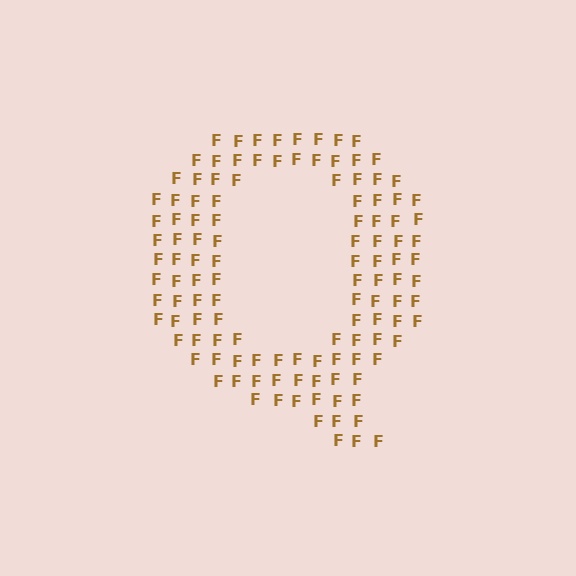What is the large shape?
The large shape is the letter Q.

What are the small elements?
The small elements are letter F's.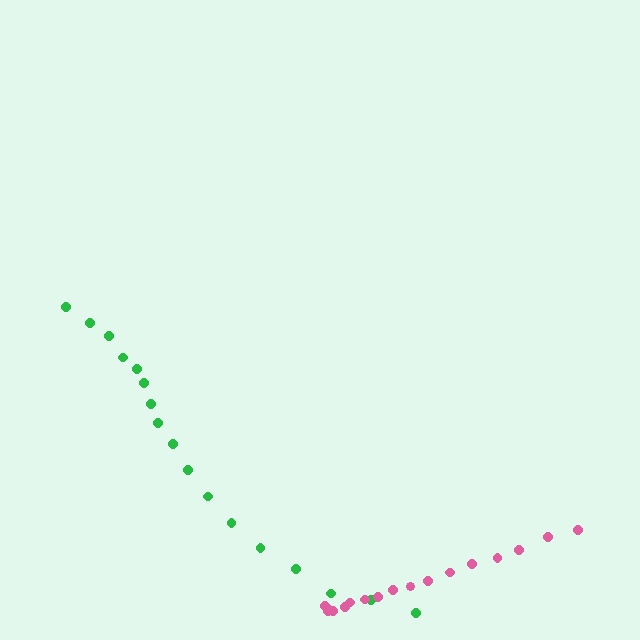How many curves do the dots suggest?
There are 2 distinct paths.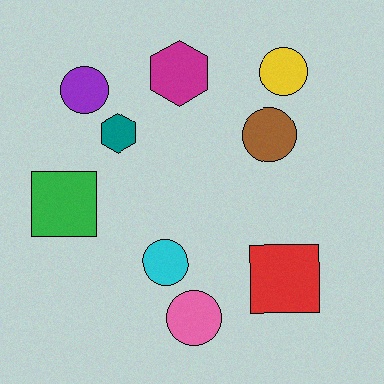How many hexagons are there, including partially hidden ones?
There are 2 hexagons.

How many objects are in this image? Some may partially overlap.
There are 9 objects.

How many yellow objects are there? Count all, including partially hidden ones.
There is 1 yellow object.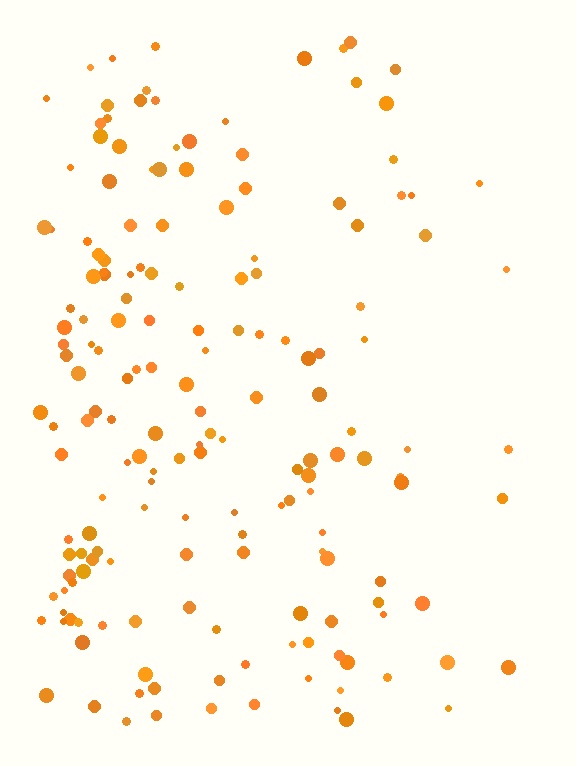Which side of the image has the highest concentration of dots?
The left.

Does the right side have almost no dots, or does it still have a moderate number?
Still a moderate number, just noticeably fewer than the left.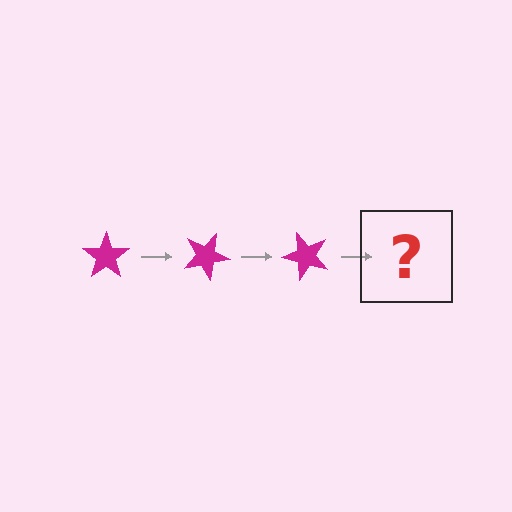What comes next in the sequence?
The next element should be a magenta star rotated 75 degrees.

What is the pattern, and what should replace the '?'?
The pattern is that the star rotates 25 degrees each step. The '?' should be a magenta star rotated 75 degrees.